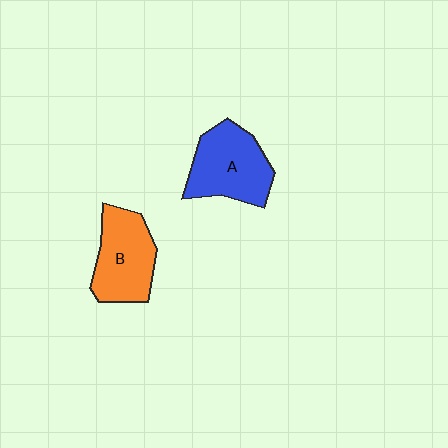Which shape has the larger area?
Shape A (blue).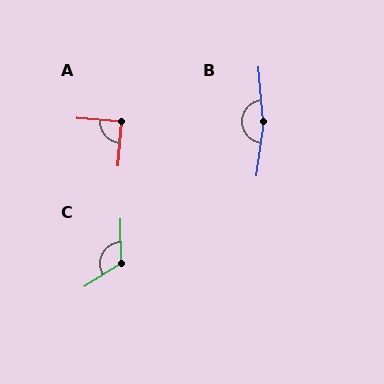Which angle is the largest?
B, at approximately 167 degrees.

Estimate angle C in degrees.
Approximately 121 degrees.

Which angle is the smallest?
A, at approximately 89 degrees.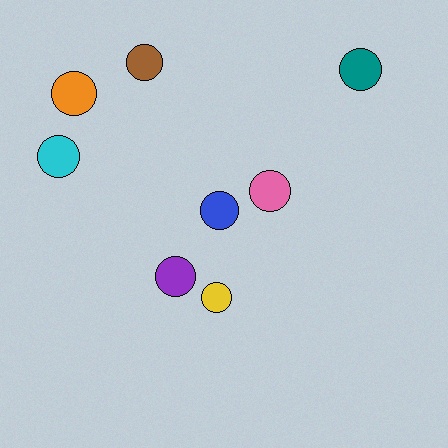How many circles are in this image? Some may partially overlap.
There are 8 circles.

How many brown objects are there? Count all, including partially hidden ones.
There is 1 brown object.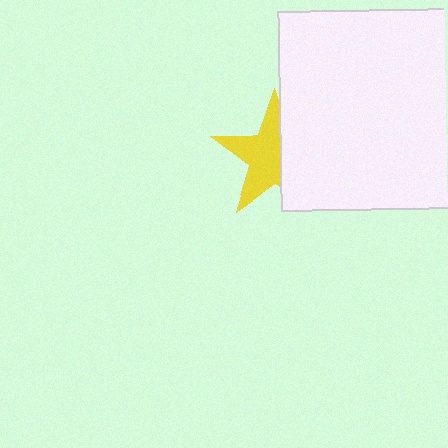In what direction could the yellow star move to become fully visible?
The yellow star could move left. That would shift it out from behind the white square entirely.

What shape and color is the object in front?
The object in front is a white square.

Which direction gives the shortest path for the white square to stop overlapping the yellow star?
Moving right gives the shortest separation.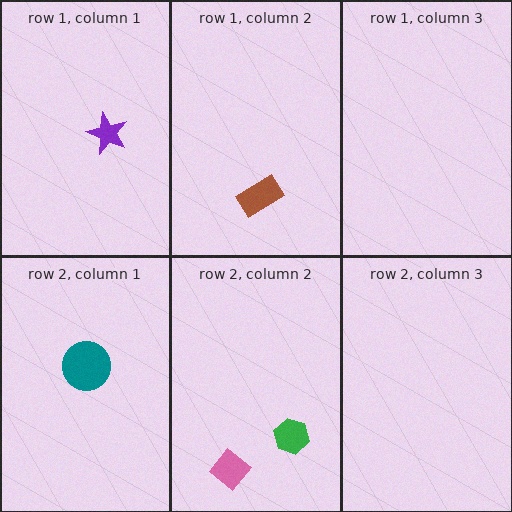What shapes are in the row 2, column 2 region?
The pink diamond, the green hexagon.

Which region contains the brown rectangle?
The row 1, column 2 region.